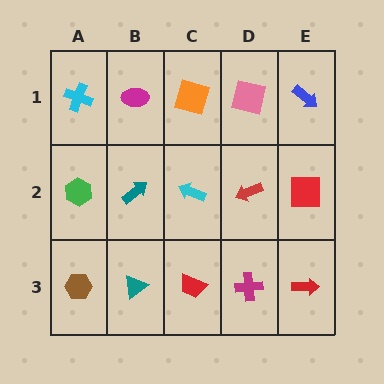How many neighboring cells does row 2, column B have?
4.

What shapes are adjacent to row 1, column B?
A teal arrow (row 2, column B), a cyan cross (row 1, column A), an orange square (row 1, column C).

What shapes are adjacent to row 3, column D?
A red arrow (row 2, column D), a red trapezoid (row 3, column C), a red arrow (row 3, column E).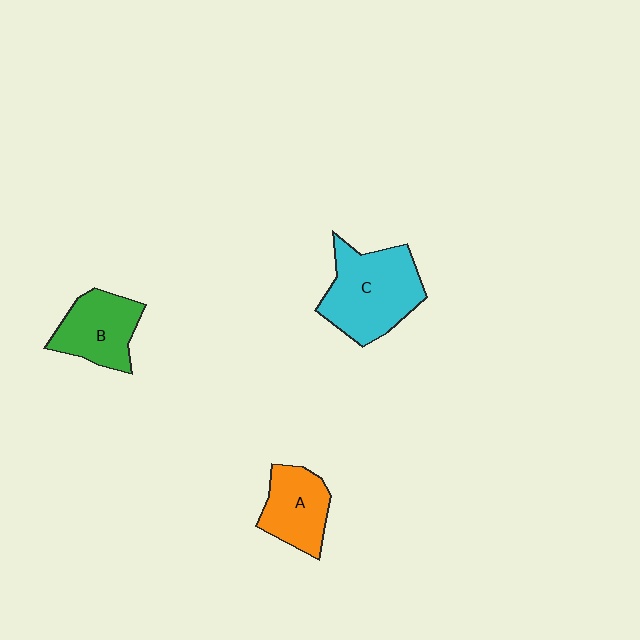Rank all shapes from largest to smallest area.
From largest to smallest: C (cyan), B (green), A (orange).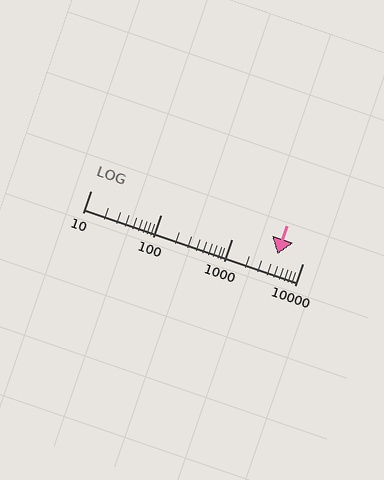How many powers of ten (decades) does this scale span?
The scale spans 3 decades, from 10 to 10000.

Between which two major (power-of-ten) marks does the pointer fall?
The pointer is between 1000 and 10000.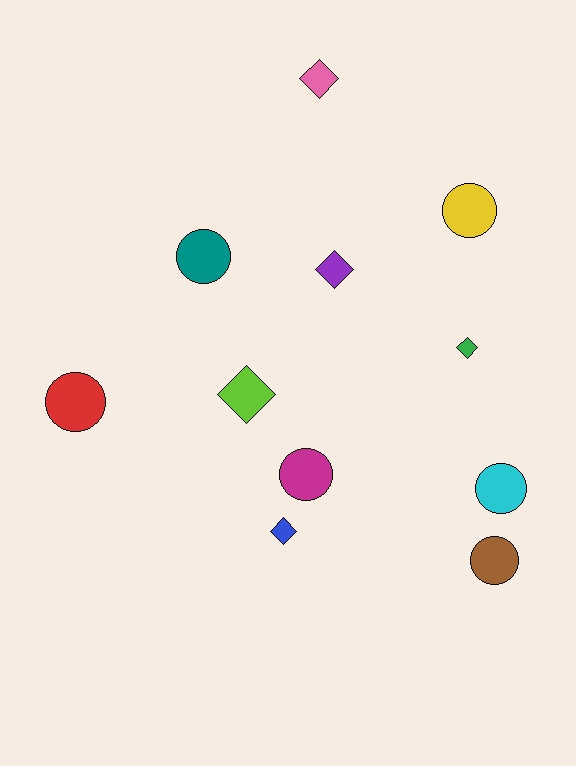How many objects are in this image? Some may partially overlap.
There are 11 objects.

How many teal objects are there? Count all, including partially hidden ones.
There is 1 teal object.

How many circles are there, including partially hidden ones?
There are 6 circles.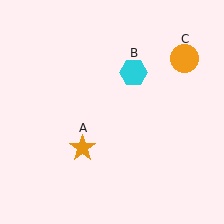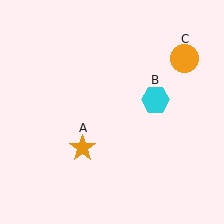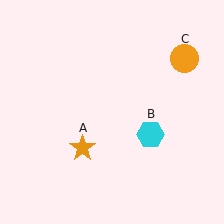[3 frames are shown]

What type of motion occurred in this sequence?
The cyan hexagon (object B) rotated clockwise around the center of the scene.